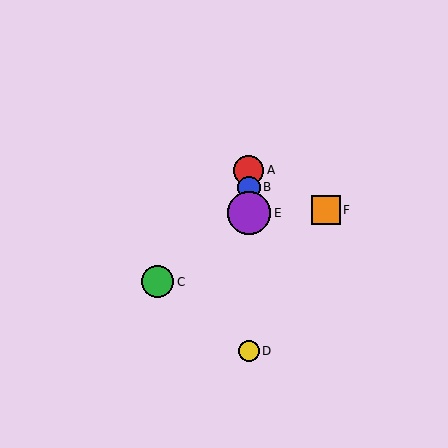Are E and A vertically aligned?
Yes, both are at x≈249.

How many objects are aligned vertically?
4 objects (A, B, D, E) are aligned vertically.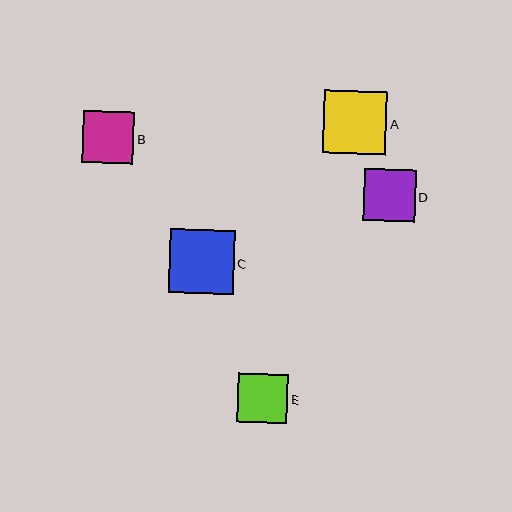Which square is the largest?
Square C is the largest with a size of approximately 64 pixels.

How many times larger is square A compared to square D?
Square A is approximately 1.2 times the size of square D.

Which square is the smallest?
Square E is the smallest with a size of approximately 50 pixels.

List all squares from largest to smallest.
From largest to smallest: C, A, D, B, E.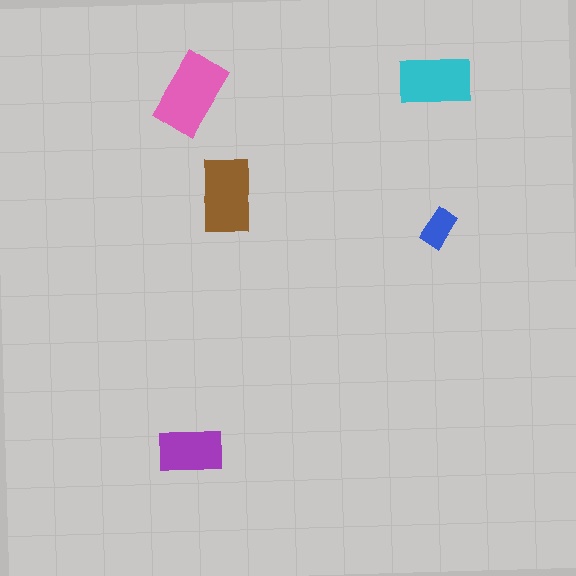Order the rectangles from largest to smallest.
the pink one, the brown one, the cyan one, the purple one, the blue one.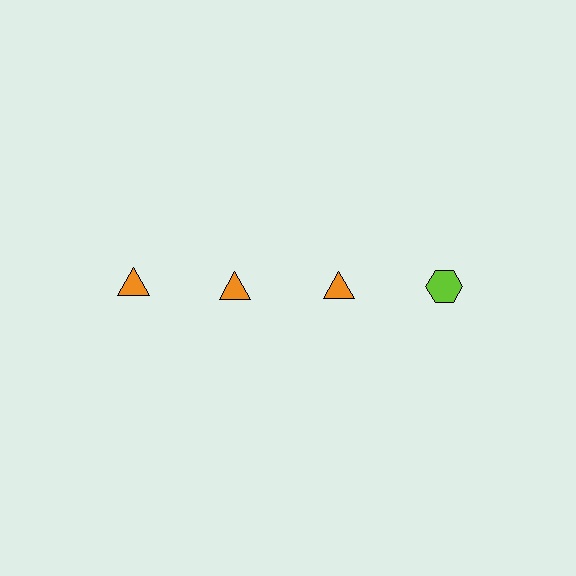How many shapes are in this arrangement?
There are 4 shapes arranged in a grid pattern.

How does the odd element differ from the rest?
It differs in both color (lime instead of orange) and shape (hexagon instead of triangle).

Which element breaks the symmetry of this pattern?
The lime hexagon in the top row, second from right column breaks the symmetry. All other shapes are orange triangles.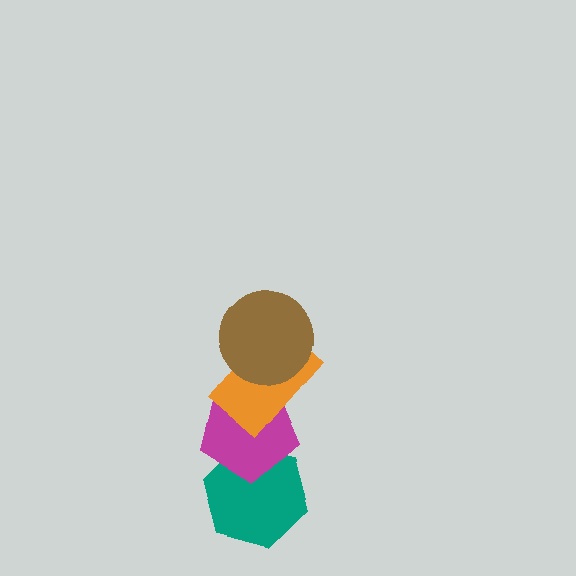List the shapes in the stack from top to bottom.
From top to bottom: the brown circle, the orange rectangle, the magenta pentagon, the teal hexagon.